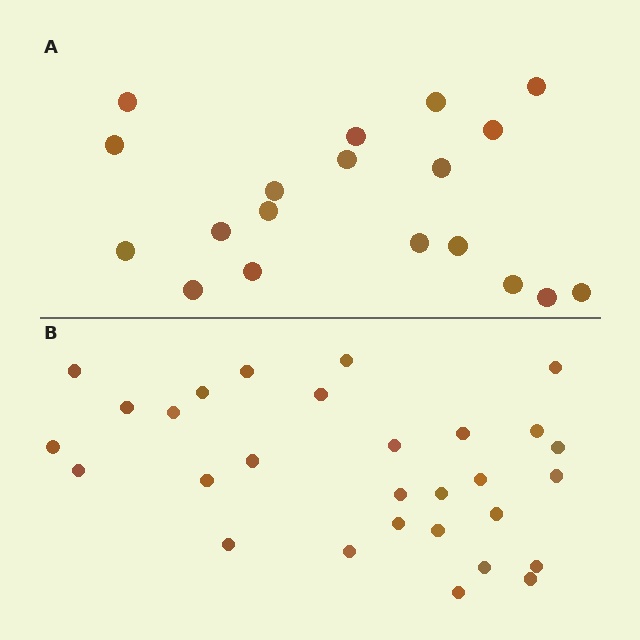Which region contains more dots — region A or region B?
Region B (the bottom region) has more dots.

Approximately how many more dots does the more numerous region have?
Region B has roughly 10 or so more dots than region A.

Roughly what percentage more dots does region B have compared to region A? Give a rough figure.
About 55% more.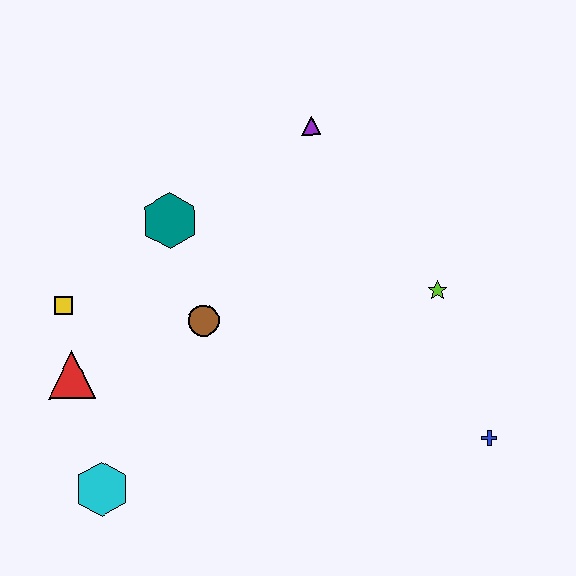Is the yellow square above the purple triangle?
No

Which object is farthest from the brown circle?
The blue cross is farthest from the brown circle.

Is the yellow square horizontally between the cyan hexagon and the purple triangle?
No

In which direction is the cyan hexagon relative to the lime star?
The cyan hexagon is to the left of the lime star.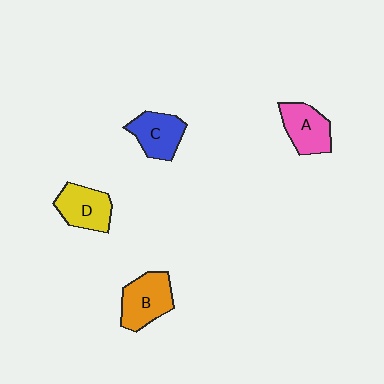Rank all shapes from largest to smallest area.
From largest to smallest: B (orange), D (yellow), A (pink), C (blue).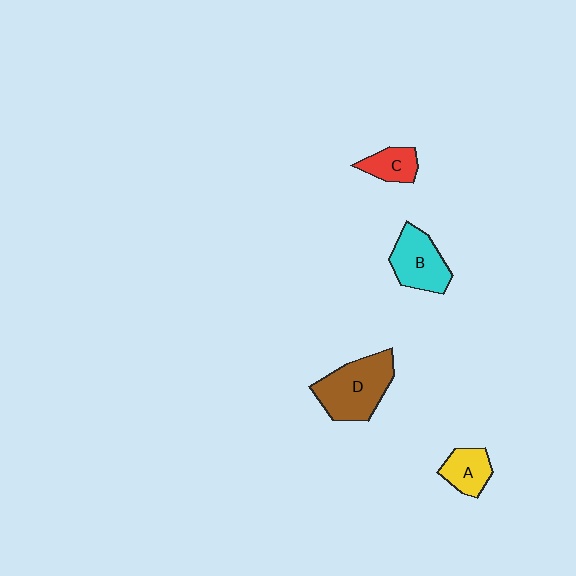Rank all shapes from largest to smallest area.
From largest to smallest: D (brown), B (cyan), A (yellow), C (red).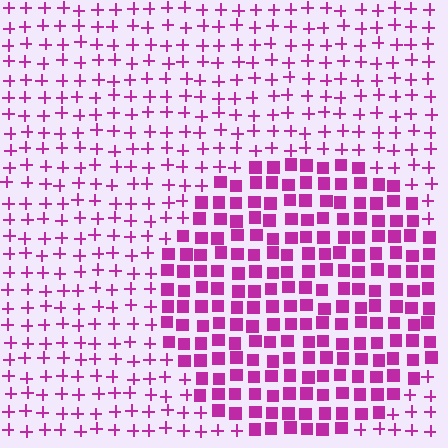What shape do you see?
I see a circle.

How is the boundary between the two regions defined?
The boundary is defined by a change in element shape: squares inside vs. plus signs outside. All elements share the same color and spacing.